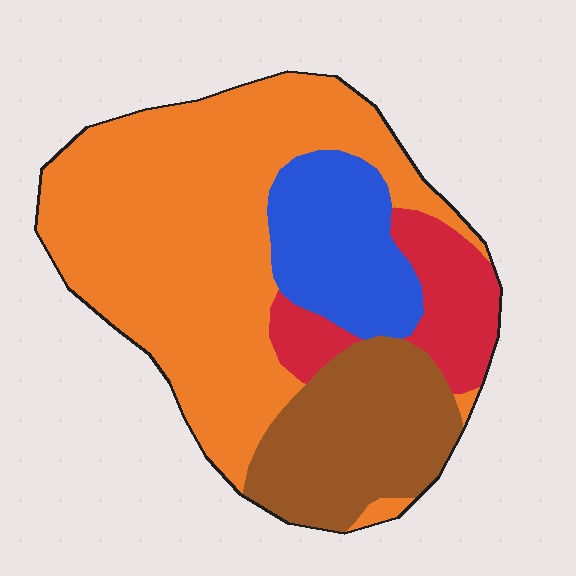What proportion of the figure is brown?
Brown covers about 20% of the figure.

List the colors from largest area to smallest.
From largest to smallest: orange, brown, blue, red.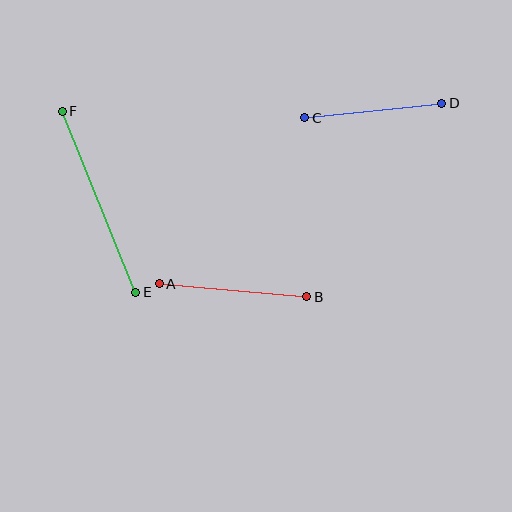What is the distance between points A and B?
The distance is approximately 148 pixels.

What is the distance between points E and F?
The distance is approximately 195 pixels.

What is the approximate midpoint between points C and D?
The midpoint is at approximately (373, 111) pixels.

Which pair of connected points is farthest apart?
Points E and F are farthest apart.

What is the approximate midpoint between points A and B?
The midpoint is at approximately (233, 290) pixels.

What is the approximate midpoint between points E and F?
The midpoint is at approximately (99, 202) pixels.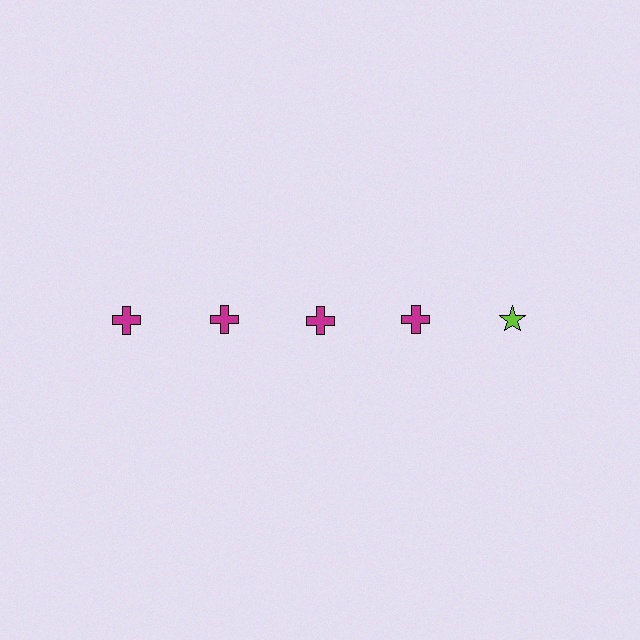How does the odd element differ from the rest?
It differs in both color (lime instead of magenta) and shape (star instead of cross).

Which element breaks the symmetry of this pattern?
The lime star in the top row, rightmost column breaks the symmetry. All other shapes are magenta crosses.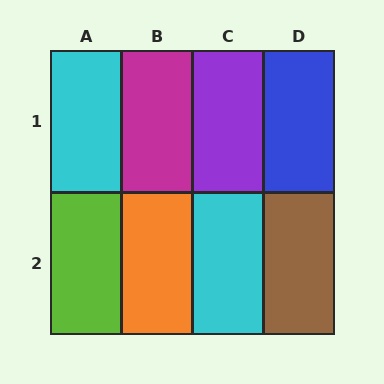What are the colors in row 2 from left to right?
Lime, orange, cyan, brown.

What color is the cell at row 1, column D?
Blue.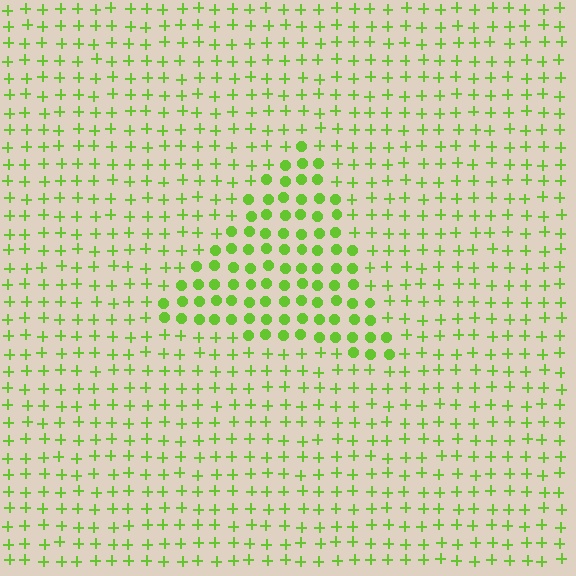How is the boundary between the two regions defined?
The boundary is defined by a change in element shape: circles inside vs. plus signs outside. All elements share the same color and spacing.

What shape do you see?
I see a triangle.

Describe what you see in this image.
The image is filled with small lime elements arranged in a uniform grid. A triangle-shaped region contains circles, while the surrounding area contains plus signs. The boundary is defined purely by the change in element shape.